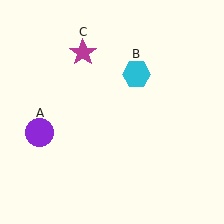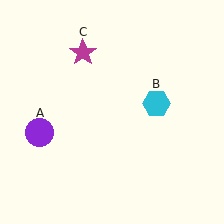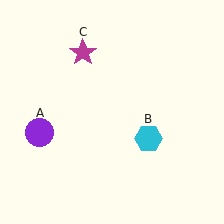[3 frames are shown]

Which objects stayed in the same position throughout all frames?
Purple circle (object A) and magenta star (object C) remained stationary.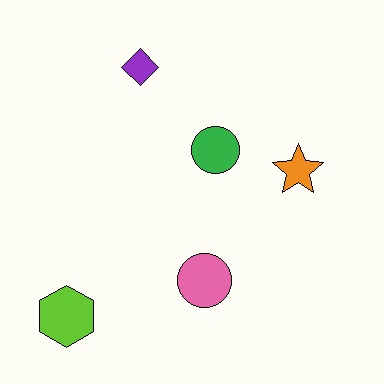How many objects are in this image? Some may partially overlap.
There are 5 objects.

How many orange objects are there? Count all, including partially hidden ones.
There is 1 orange object.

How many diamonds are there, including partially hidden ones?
There is 1 diamond.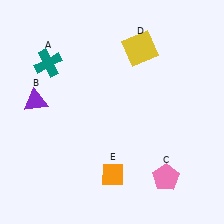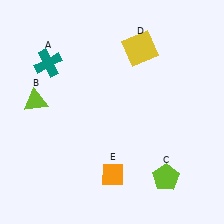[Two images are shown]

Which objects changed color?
B changed from purple to lime. C changed from pink to lime.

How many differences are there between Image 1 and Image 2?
There are 2 differences between the two images.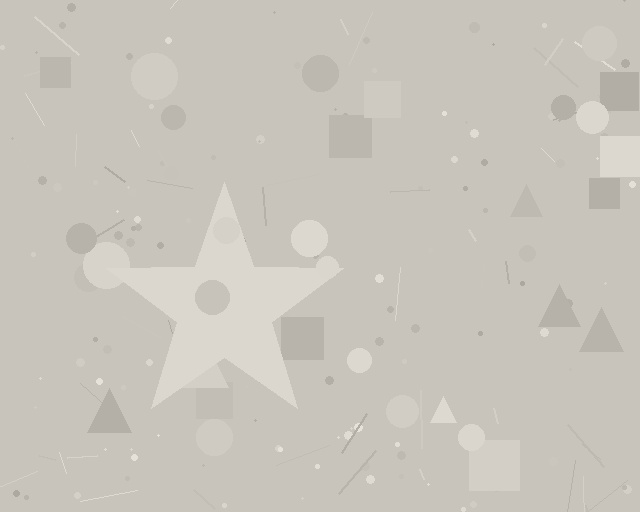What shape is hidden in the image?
A star is hidden in the image.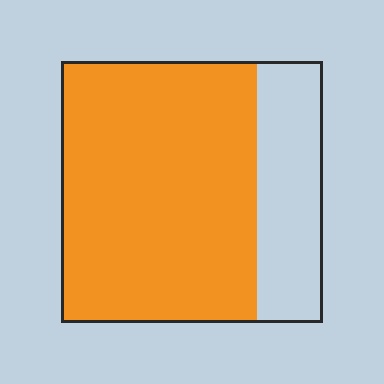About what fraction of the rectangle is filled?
About three quarters (3/4).